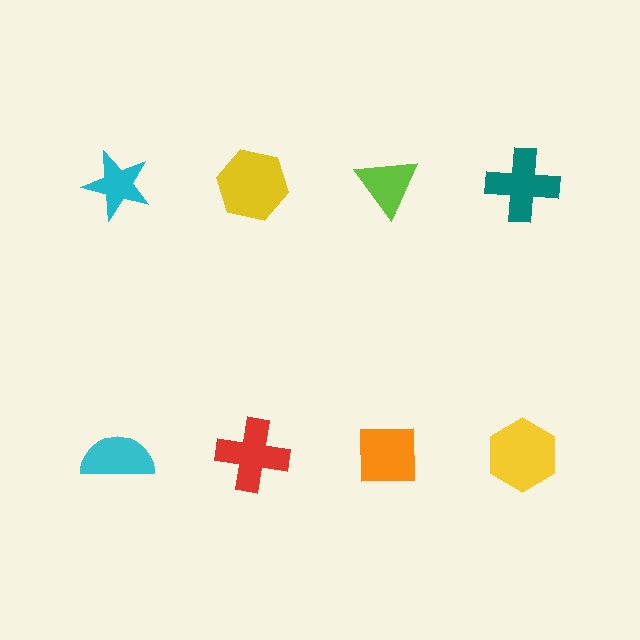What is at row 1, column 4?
A teal cross.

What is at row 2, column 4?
A yellow hexagon.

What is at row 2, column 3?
An orange square.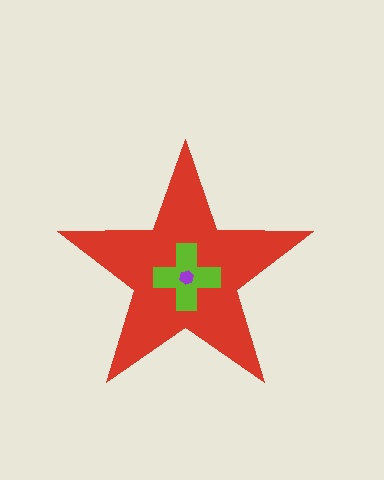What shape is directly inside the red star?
The lime cross.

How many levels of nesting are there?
3.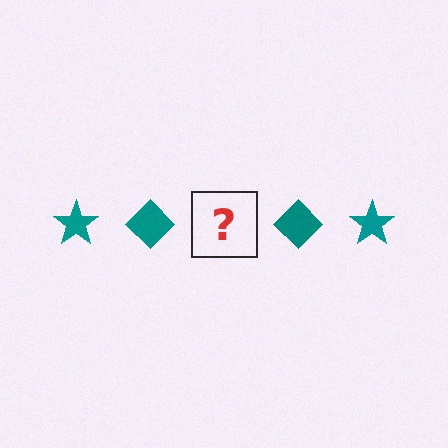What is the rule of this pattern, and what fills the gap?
The rule is that the pattern cycles through star, diamond shapes in teal. The gap should be filled with a teal star.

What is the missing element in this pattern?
The missing element is a teal star.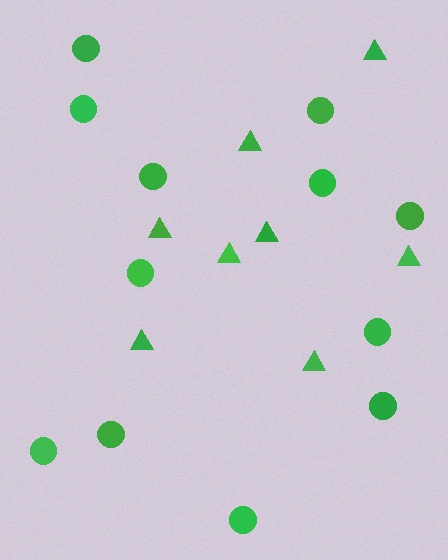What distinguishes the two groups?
There are 2 groups: one group of circles (12) and one group of triangles (8).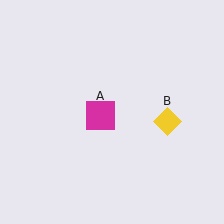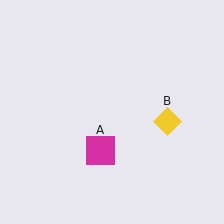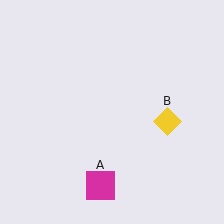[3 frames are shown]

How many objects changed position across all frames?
1 object changed position: magenta square (object A).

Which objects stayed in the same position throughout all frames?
Yellow diamond (object B) remained stationary.